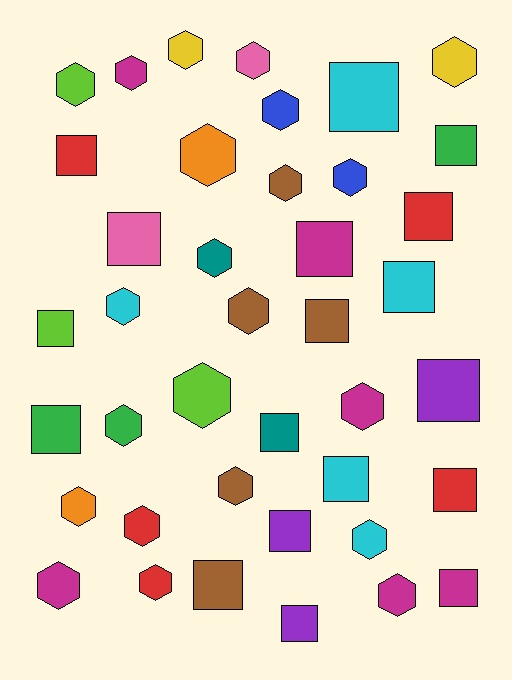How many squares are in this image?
There are 18 squares.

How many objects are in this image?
There are 40 objects.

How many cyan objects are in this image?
There are 5 cyan objects.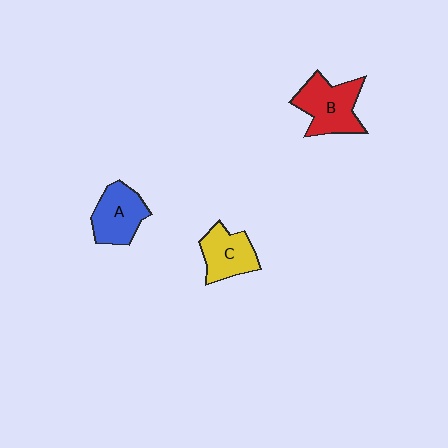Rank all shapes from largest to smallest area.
From largest to smallest: B (red), A (blue), C (yellow).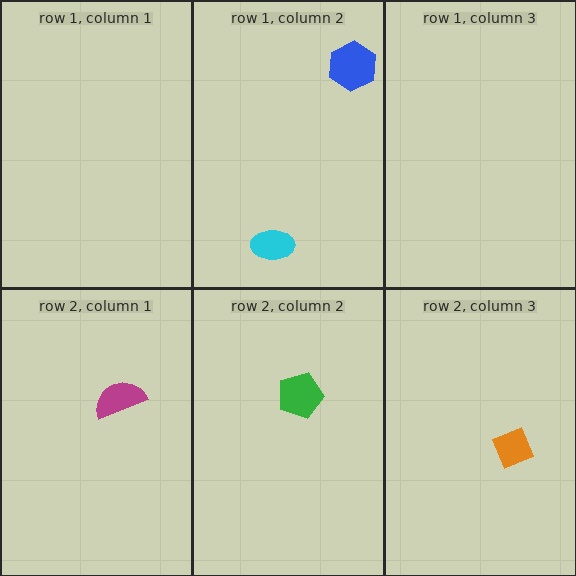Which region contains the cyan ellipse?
The row 1, column 2 region.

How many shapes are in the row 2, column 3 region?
1.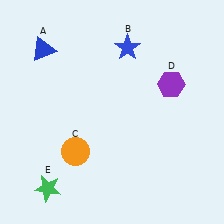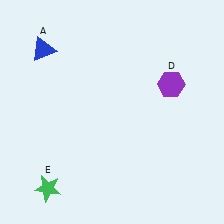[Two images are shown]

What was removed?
The orange circle (C), the blue star (B) were removed in Image 2.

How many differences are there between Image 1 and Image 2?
There are 2 differences between the two images.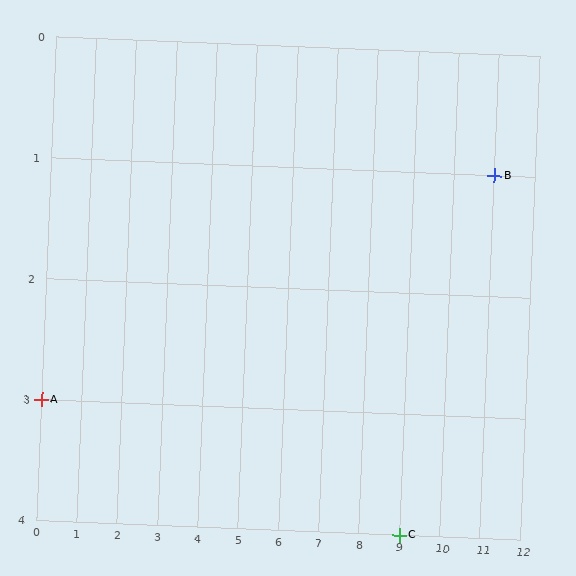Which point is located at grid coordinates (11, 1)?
Point B is at (11, 1).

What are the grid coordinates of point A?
Point A is at grid coordinates (0, 3).